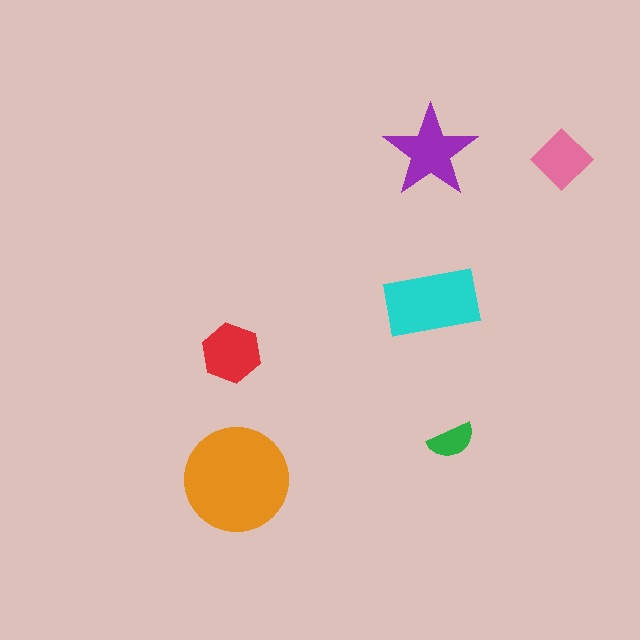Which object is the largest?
The orange circle.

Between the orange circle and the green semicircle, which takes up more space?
The orange circle.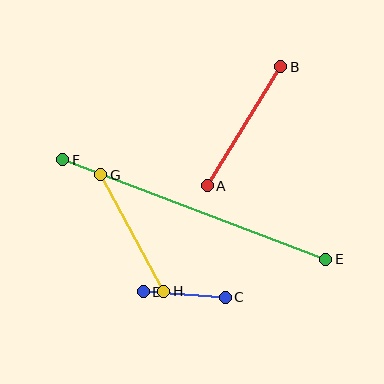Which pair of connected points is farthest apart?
Points E and F are farthest apart.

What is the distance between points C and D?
The distance is approximately 83 pixels.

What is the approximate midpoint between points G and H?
The midpoint is at approximately (132, 233) pixels.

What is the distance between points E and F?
The distance is approximately 281 pixels.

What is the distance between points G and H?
The distance is approximately 132 pixels.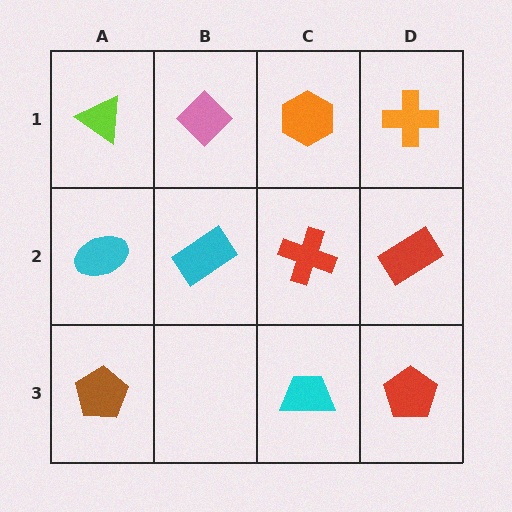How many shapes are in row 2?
4 shapes.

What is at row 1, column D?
An orange cross.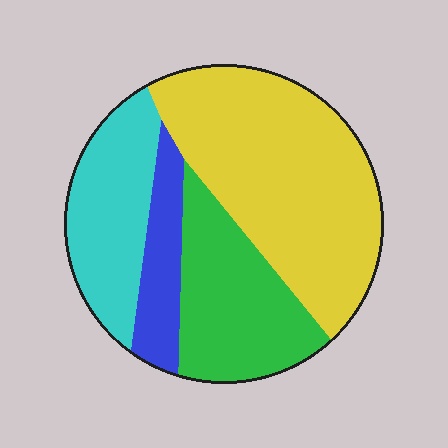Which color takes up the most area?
Yellow, at roughly 45%.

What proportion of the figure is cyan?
Cyan covers roughly 20% of the figure.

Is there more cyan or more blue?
Cyan.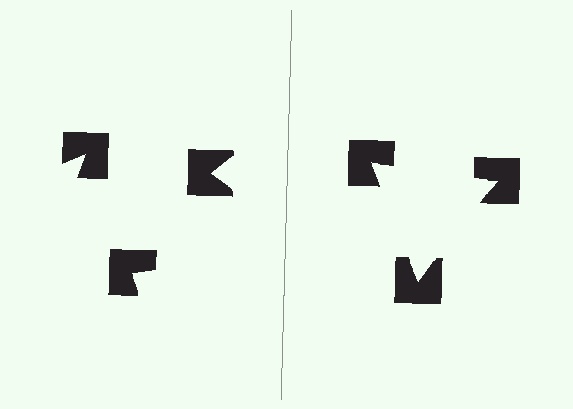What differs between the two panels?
The notched squares are positioned identically on both sides; only the wedge orientations differ. On the right they align to a triangle; on the left they are misaligned.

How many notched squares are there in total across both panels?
6 — 3 on each side.